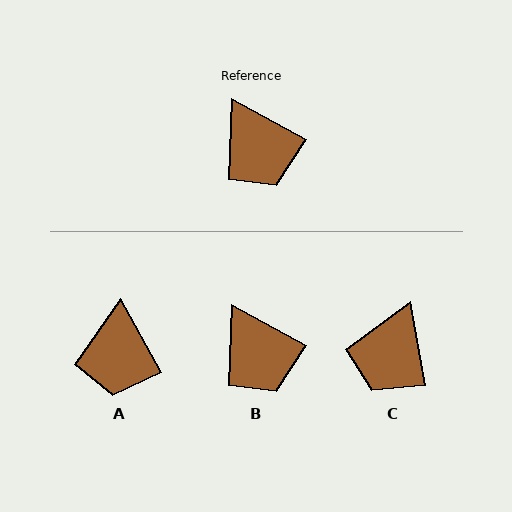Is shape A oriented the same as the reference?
No, it is off by about 32 degrees.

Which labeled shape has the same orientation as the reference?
B.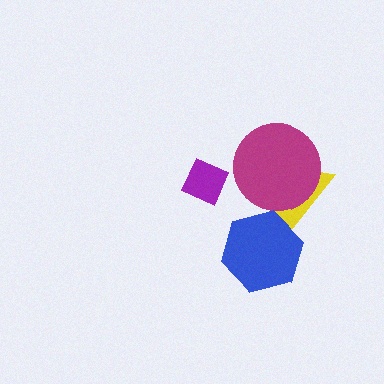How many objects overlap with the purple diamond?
0 objects overlap with the purple diamond.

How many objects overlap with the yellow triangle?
2 objects overlap with the yellow triangle.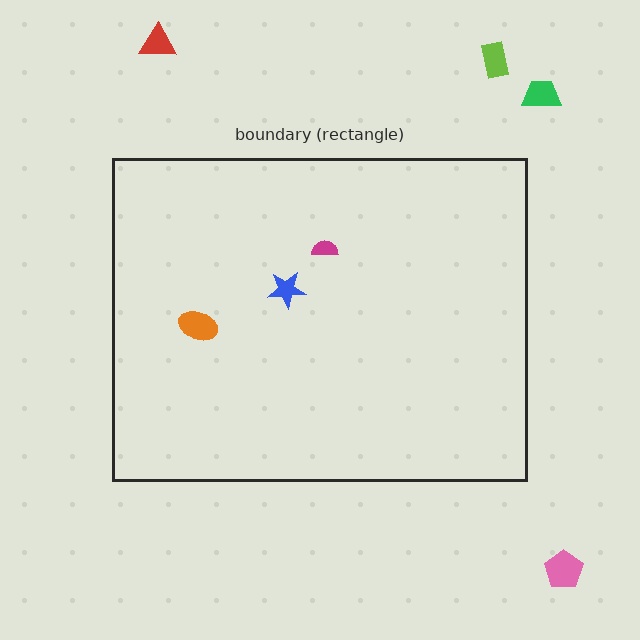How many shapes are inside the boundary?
3 inside, 4 outside.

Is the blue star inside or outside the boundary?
Inside.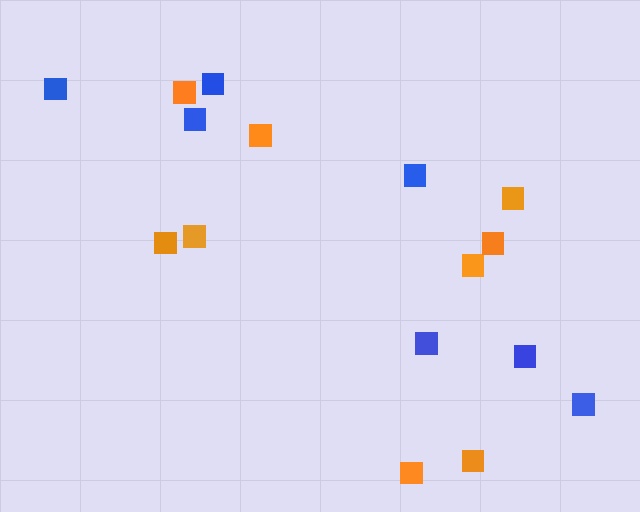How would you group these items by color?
There are 2 groups: one group of orange squares (9) and one group of blue squares (7).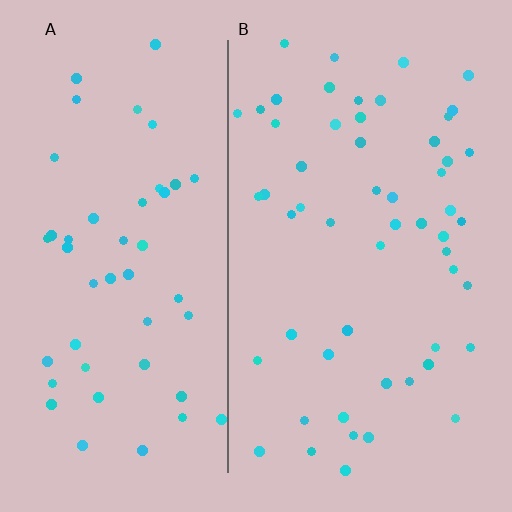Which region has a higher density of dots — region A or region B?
B (the right).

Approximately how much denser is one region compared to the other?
Approximately 1.1× — region B over region A.